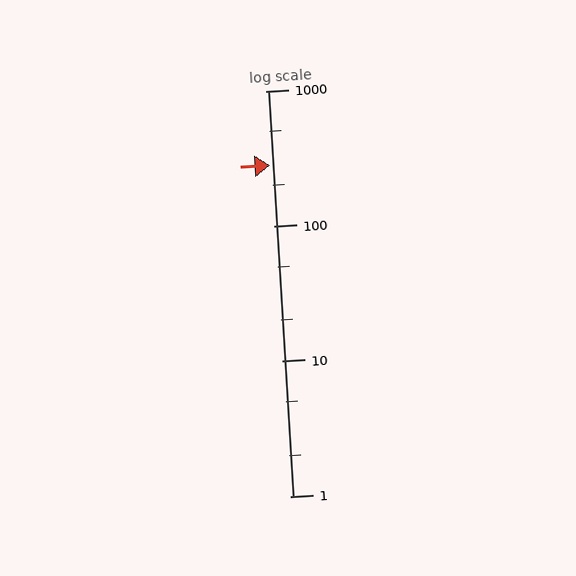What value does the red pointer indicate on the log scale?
The pointer indicates approximately 280.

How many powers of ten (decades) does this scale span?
The scale spans 3 decades, from 1 to 1000.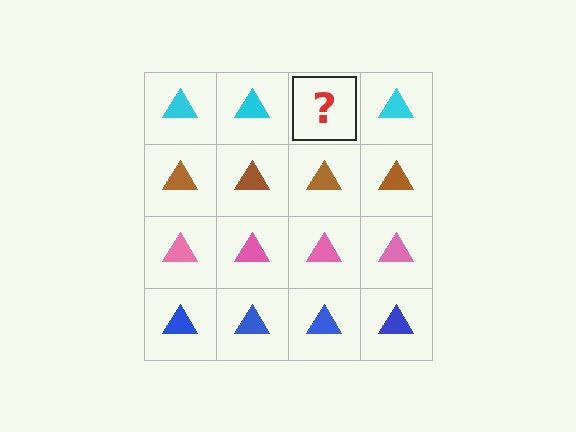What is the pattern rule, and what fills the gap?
The rule is that each row has a consistent color. The gap should be filled with a cyan triangle.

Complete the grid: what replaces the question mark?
The question mark should be replaced with a cyan triangle.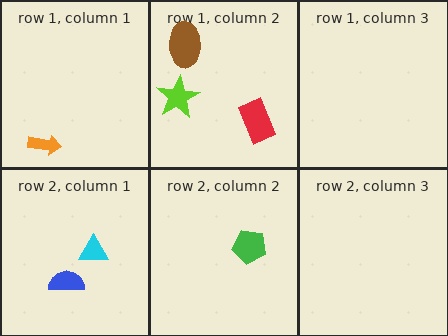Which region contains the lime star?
The row 1, column 2 region.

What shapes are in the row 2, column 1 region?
The blue semicircle, the cyan triangle.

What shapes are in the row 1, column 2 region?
The red rectangle, the lime star, the brown ellipse.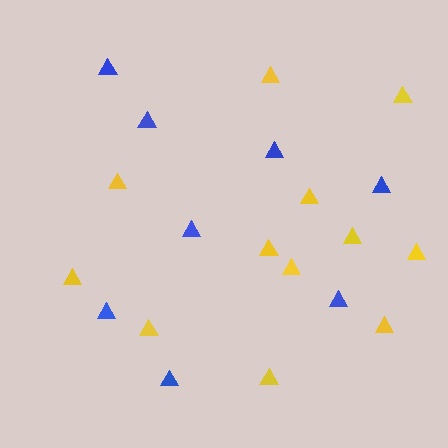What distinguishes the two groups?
There are 2 groups: one group of yellow triangles (12) and one group of blue triangles (8).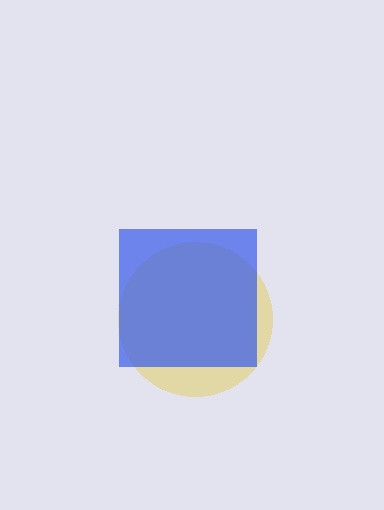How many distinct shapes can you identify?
There are 2 distinct shapes: a yellow circle, a blue square.